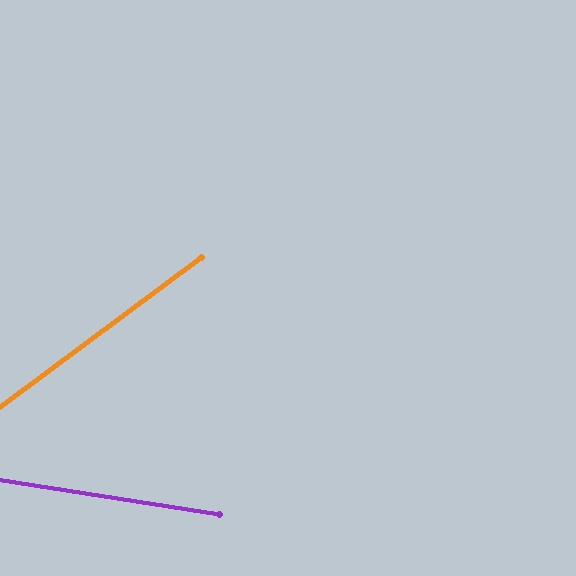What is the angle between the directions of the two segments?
Approximately 45 degrees.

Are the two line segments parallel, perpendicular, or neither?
Neither parallel nor perpendicular — they differ by about 45°.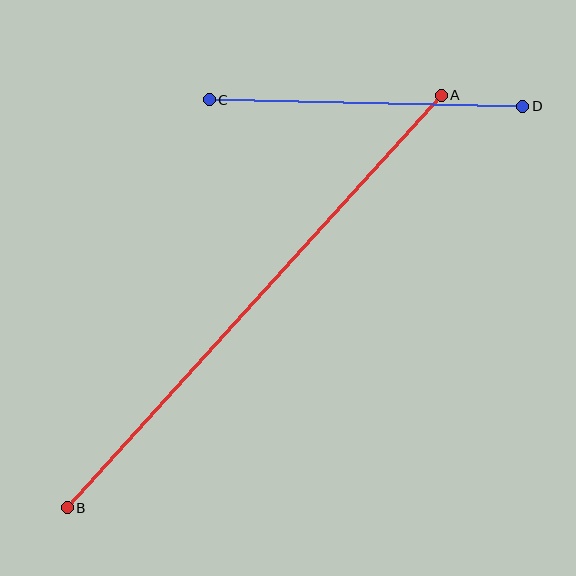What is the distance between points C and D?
The distance is approximately 314 pixels.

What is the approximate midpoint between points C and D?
The midpoint is at approximately (366, 103) pixels.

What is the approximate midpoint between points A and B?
The midpoint is at approximately (254, 302) pixels.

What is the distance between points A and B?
The distance is approximately 557 pixels.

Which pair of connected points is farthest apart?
Points A and B are farthest apart.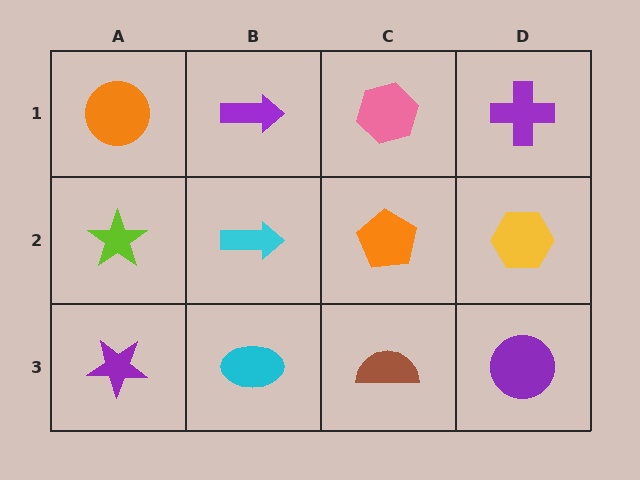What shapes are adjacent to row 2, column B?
A purple arrow (row 1, column B), a cyan ellipse (row 3, column B), a lime star (row 2, column A), an orange pentagon (row 2, column C).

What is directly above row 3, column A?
A lime star.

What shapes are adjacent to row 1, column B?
A cyan arrow (row 2, column B), an orange circle (row 1, column A), a pink hexagon (row 1, column C).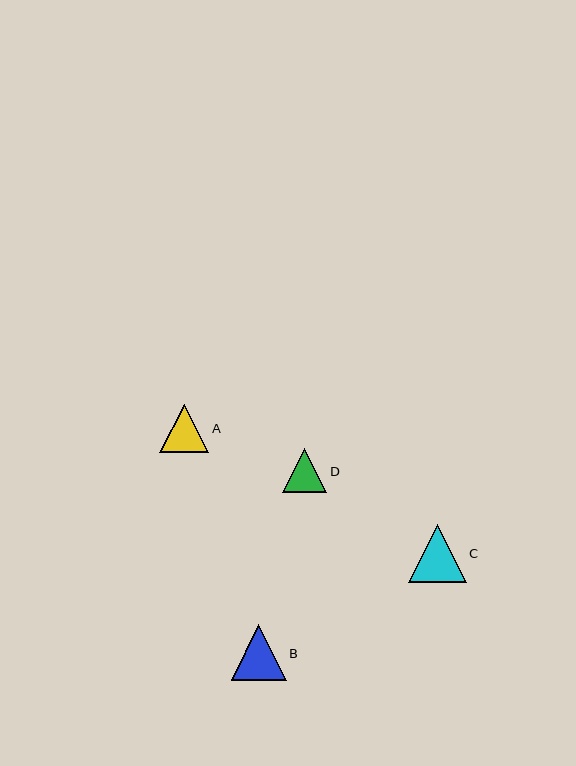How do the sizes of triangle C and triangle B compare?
Triangle C and triangle B are approximately the same size.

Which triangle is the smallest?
Triangle D is the smallest with a size of approximately 44 pixels.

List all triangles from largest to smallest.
From largest to smallest: C, B, A, D.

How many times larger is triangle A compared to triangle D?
Triangle A is approximately 1.1 times the size of triangle D.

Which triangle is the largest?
Triangle C is the largest with a size of approximately 58 pixels.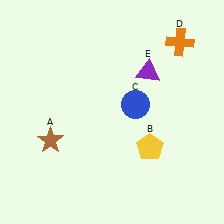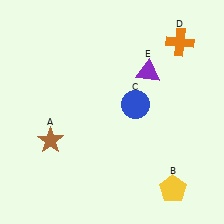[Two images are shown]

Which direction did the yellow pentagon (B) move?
The yellow pentagon (B) moved down.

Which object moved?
The yellow pentagon (B) moved down.